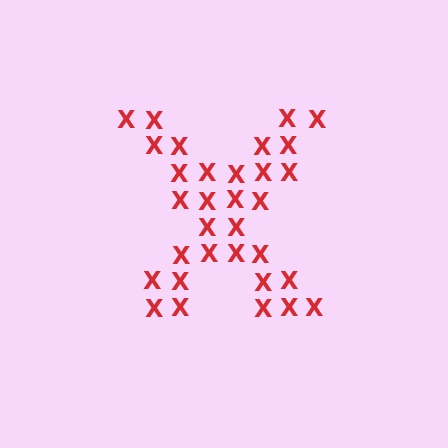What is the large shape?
The large shape is the letter X.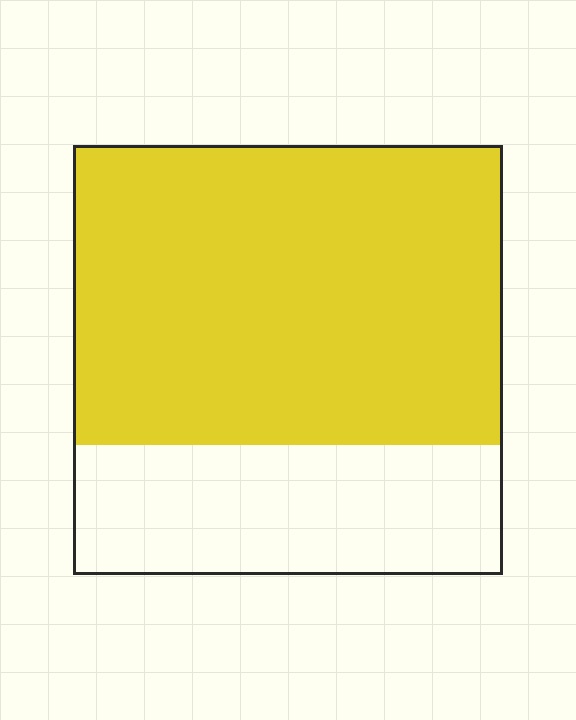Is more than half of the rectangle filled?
Yes.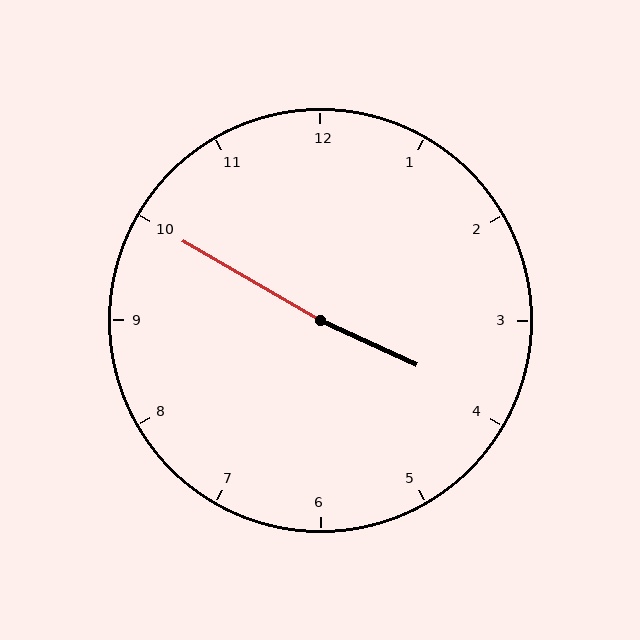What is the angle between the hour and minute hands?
Approximately 175 degrees.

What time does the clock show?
3:50.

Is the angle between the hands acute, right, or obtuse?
It is obtuse.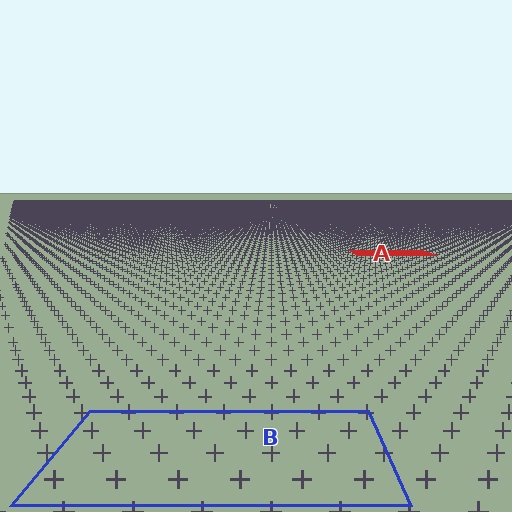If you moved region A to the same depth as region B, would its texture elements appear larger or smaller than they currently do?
They would appear larger. At a closer depth, the same texture elements are projected at a bigger on-screen size.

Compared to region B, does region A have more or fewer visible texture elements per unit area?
Region A has more texture elements per unit area — they are packed more densely because it is farther away.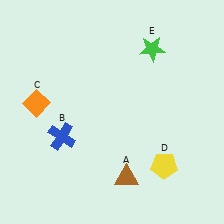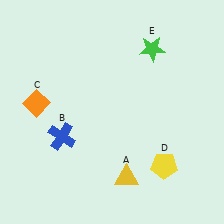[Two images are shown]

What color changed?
The triangle (A) changed from brown in Image 1 to yellow in Image 2.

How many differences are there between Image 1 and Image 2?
There is 1 difference between the two images.